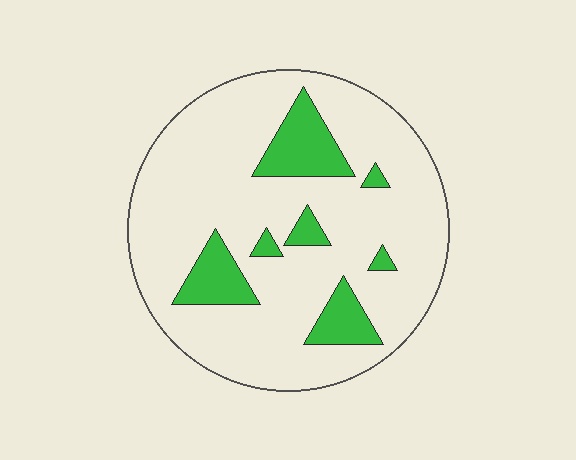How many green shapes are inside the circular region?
7.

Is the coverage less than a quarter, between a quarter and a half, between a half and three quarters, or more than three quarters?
Less than a quarter.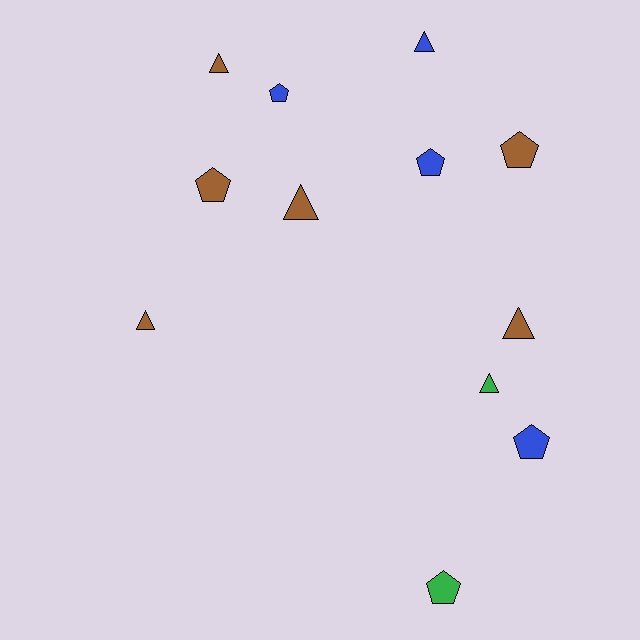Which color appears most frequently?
Brown, with 6 objects.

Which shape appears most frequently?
Pentagon, with 6 objects.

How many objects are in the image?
There are 12 objects.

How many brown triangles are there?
There are 4 brown triangles.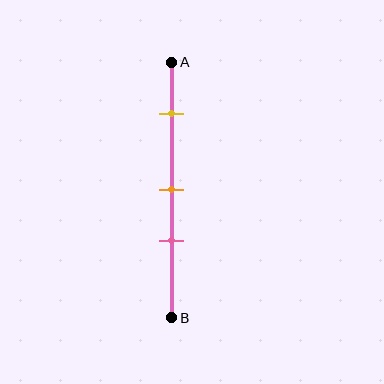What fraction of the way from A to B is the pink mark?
The pink mark is approximately 70% (0.7) of the way from A to B.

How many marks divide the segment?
There are 3 marks dividing the segment.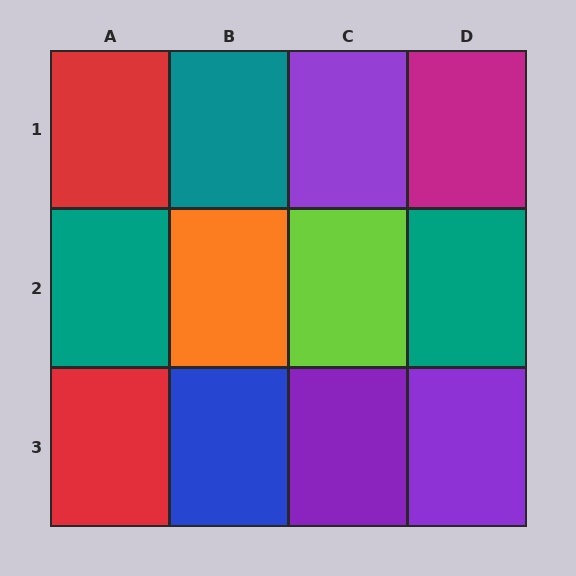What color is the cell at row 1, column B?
Teal.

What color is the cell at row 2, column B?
Orange.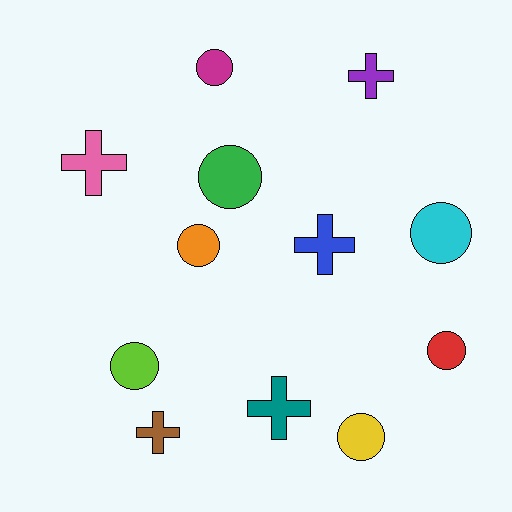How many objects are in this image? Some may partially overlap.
There are 12 objects.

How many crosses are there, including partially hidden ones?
There are 5 crosses.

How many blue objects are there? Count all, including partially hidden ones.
There is 1 blue object.